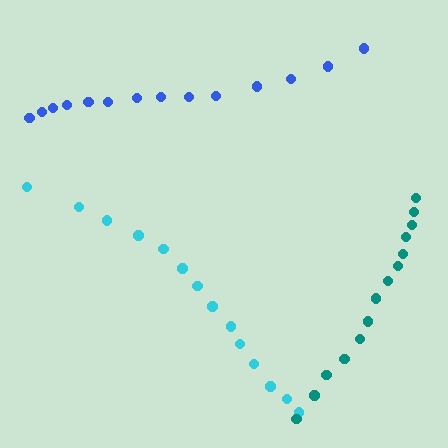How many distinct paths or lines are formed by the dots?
There are 3 distinct paths.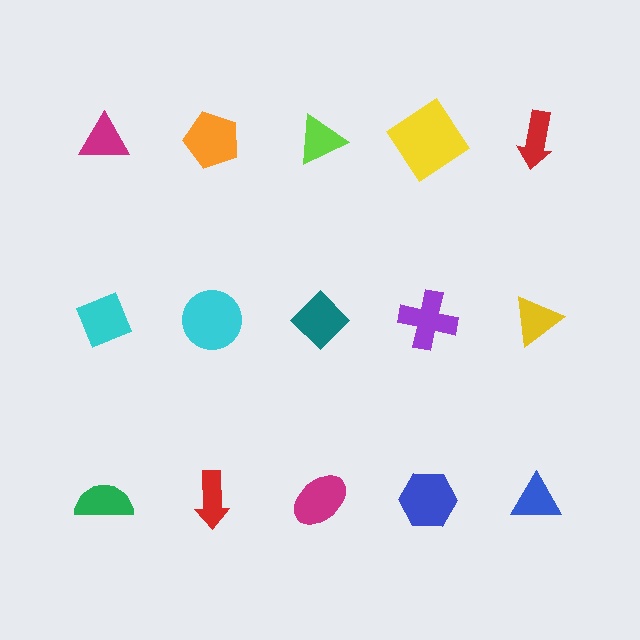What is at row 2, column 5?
A yellow triangle.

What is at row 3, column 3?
A magenta ellipse.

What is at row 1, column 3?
A lime triangle.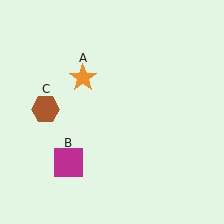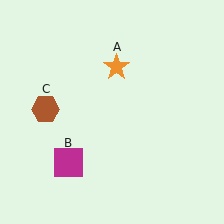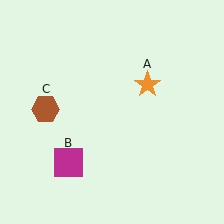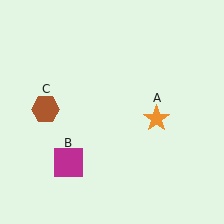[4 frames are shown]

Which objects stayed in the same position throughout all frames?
Magenta square (object B) and brown hexagon (object C) remained stationary.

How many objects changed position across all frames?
1 object changed position: orange star (object A).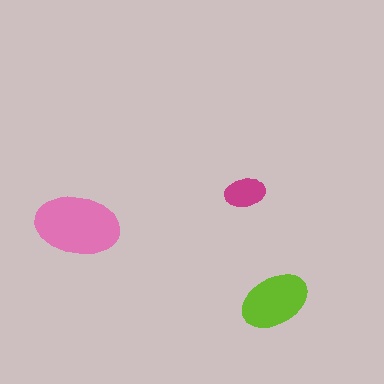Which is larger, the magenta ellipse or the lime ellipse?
The lime one.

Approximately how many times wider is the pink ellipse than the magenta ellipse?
About 2 times wider.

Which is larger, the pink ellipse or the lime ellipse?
The pink one.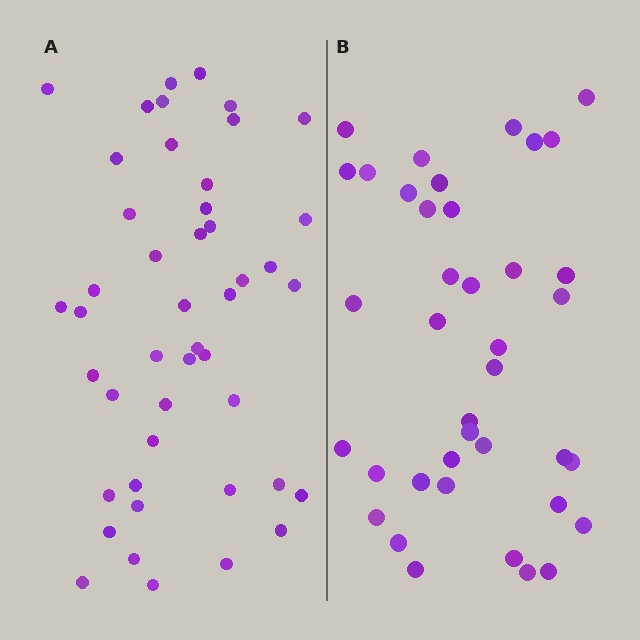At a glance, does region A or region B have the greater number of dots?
Region A (the left region) has more dots.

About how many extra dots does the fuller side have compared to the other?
Region A has roughly 8 or so more dots than region B.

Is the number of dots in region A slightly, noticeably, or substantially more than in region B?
Region A has only slightly more — the two regions are fairly close. The ratio is roughly 1.2 to 1.